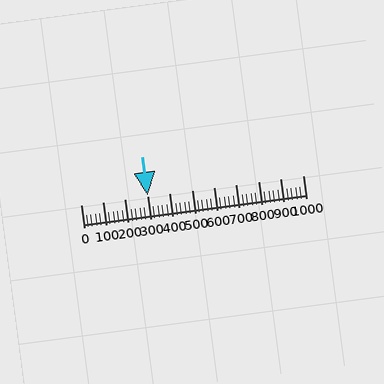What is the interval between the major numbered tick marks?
The major tick marks are spaced 100 units apart.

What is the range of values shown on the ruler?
The ruler shows values from 0 to 1000.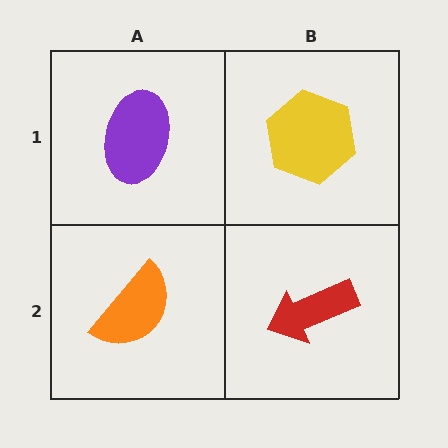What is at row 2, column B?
A red arrow.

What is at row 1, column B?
A yellow hexagon.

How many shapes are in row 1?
2 shapes.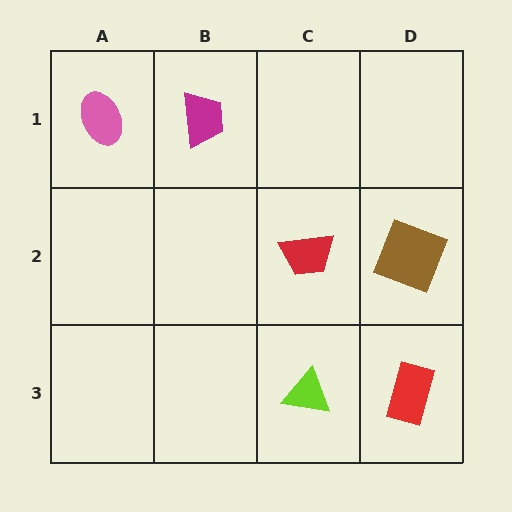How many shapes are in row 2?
2 shapes.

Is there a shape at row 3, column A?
No, that cell is empty.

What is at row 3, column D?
A red rectangle.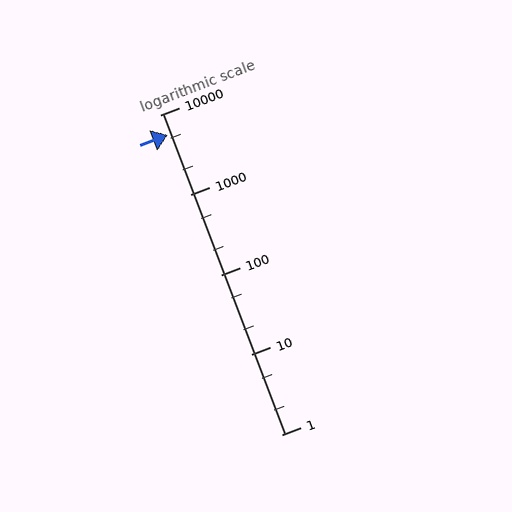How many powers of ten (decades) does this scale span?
The scale spans 4 decades, from 1 to 10000.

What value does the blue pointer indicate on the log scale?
The pointer indicates approximately 5600.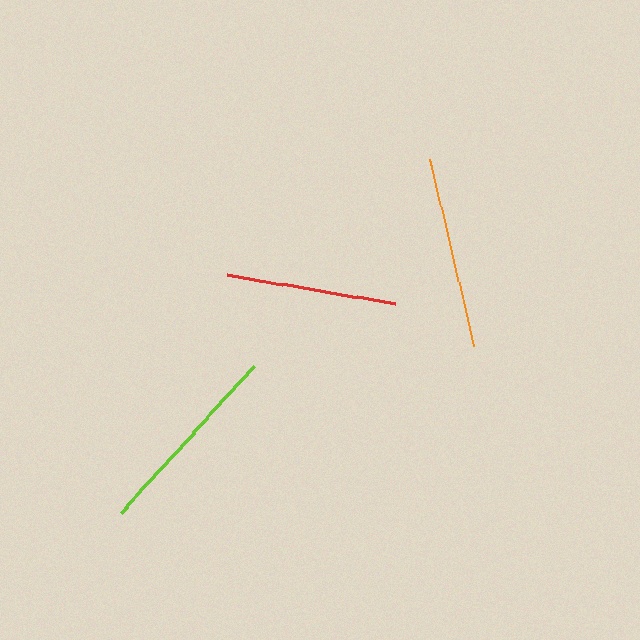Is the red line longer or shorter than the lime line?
The lime line is longer than the red line.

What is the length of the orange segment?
The orange segment is approximately 192 pixels long.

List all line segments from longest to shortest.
From longest to shortest: lime, orange, red.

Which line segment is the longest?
The lime line is the longest at approximately 199 pixels.